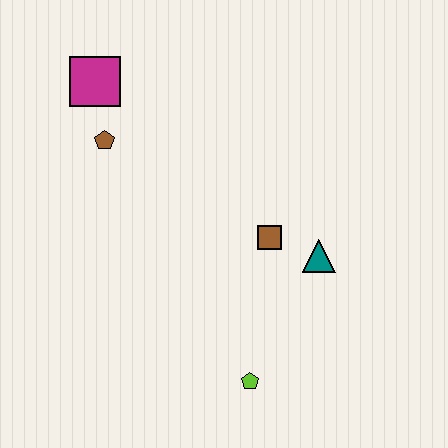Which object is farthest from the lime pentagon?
The magenta square is farthest from the lime pentagon.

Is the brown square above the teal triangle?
Yes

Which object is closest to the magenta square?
The brown pentagon is closest to the magenta square.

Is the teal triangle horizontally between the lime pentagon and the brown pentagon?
No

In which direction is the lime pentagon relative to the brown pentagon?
The lime pentagon is below the brown pentagon.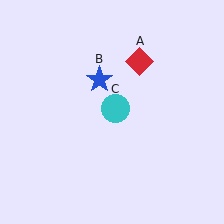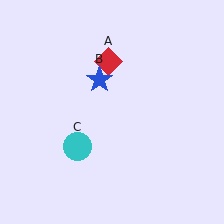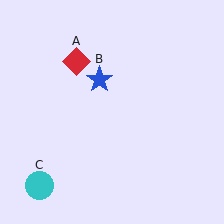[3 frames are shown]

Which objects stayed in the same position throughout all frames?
Blue star (object B) remained stationary.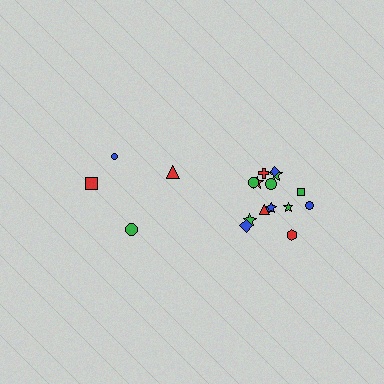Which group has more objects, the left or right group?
The right group.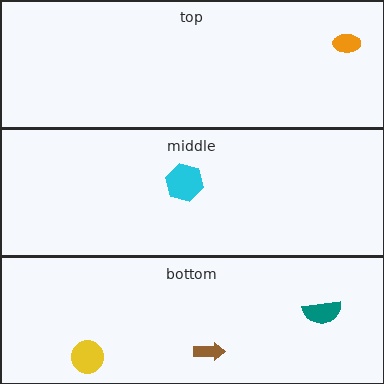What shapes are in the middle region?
The cyan hexagon.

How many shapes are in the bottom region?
3.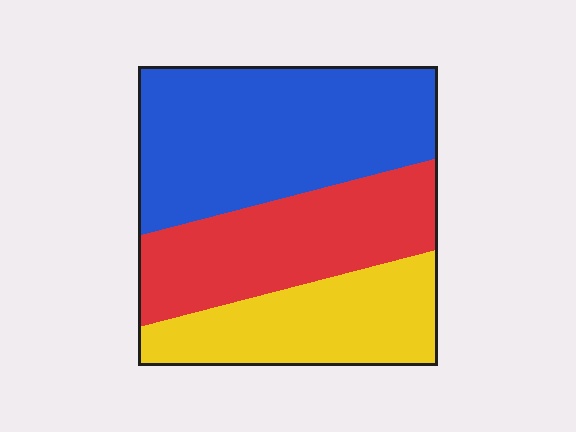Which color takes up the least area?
Yellow, at roughly 25%.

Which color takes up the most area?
Blue, at roughly 45%.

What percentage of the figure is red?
Red takes up about one third (1/3) of the figure.